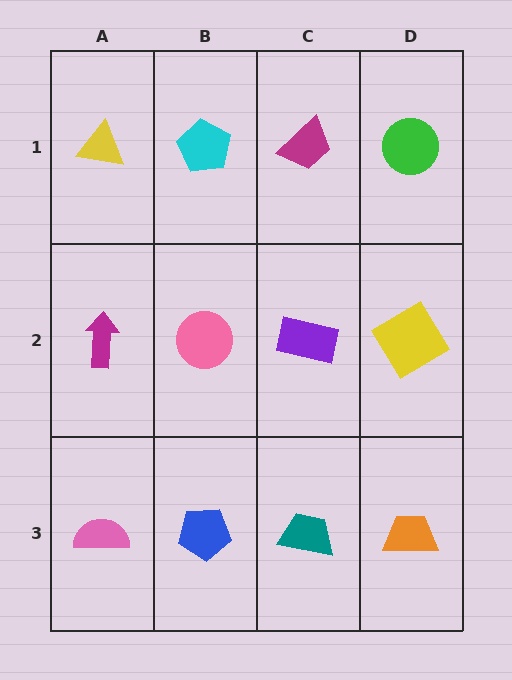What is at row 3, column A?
A pink semicircle.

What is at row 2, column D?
A yellow diamond.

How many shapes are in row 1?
4 shapes.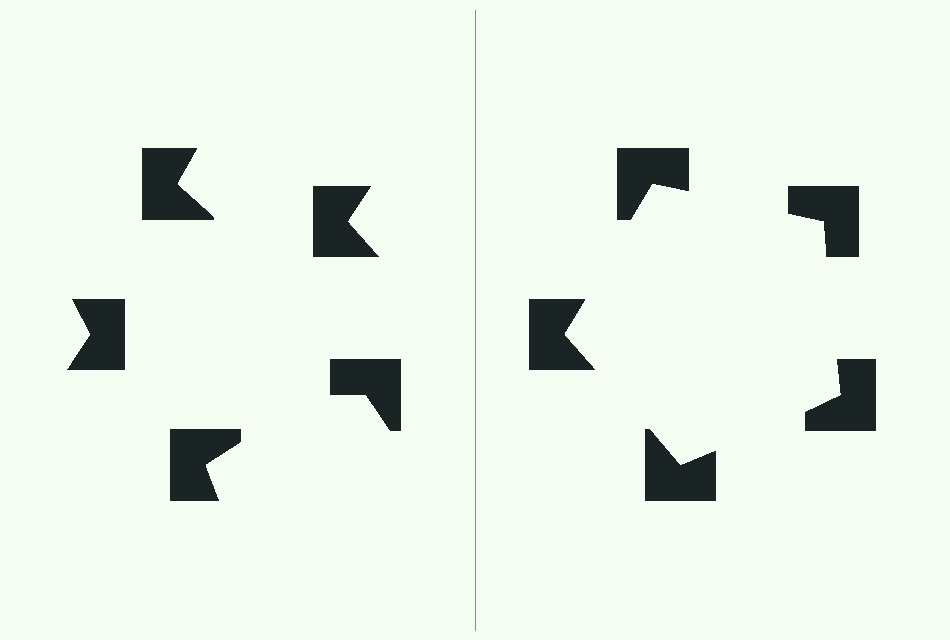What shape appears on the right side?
An illusory pentagon.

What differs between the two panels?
The notched squares are positioned identically on both sides; only the wedge orientations differ. On the right they align to a pentagon; on the left they are misaligned.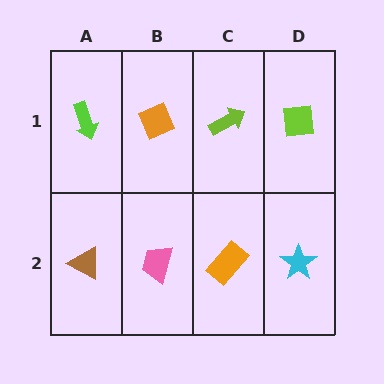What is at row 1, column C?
A lime arrow.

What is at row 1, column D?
A lime square.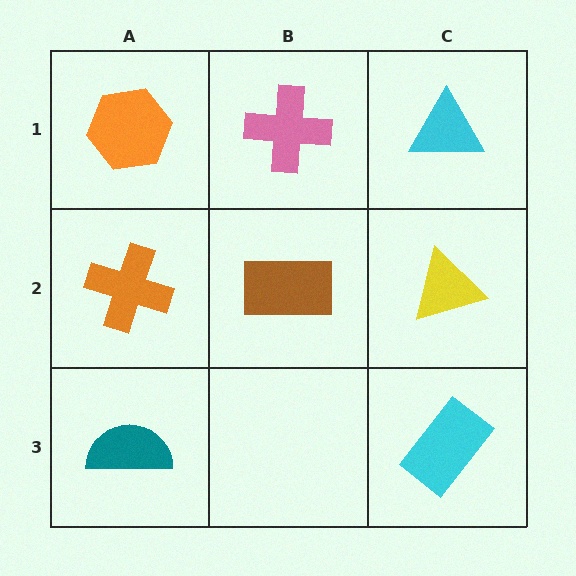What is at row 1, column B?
A pink cross.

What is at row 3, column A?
A teal semicircle.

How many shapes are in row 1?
3 shapes.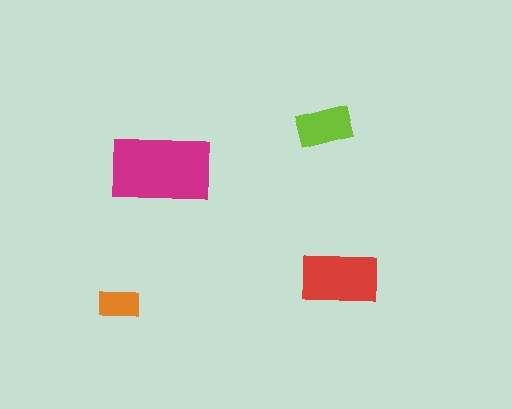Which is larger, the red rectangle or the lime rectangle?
The red one.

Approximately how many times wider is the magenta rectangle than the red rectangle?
About 1.5 times wider.